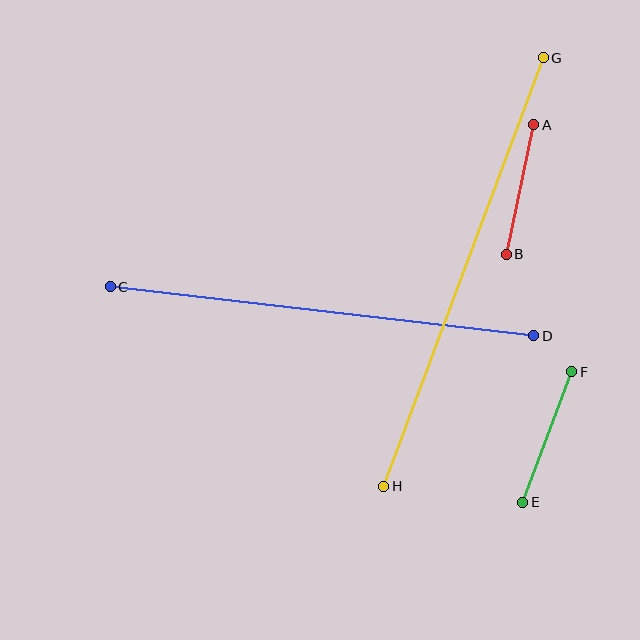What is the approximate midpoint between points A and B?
The midpoint is at approximately (520, 189) pixels.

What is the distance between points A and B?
The distance is approximately 133 pixels.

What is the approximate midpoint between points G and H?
The midpoint is at approximately (464, 272) pixels.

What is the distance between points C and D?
The distance is approximately 426 pixels.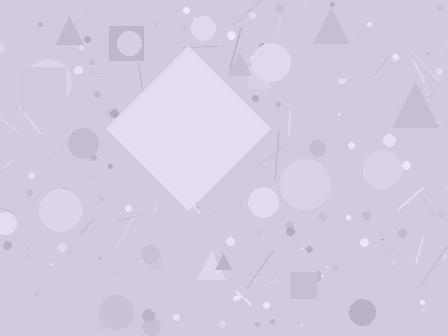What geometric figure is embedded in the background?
A diamond is embedded in the background.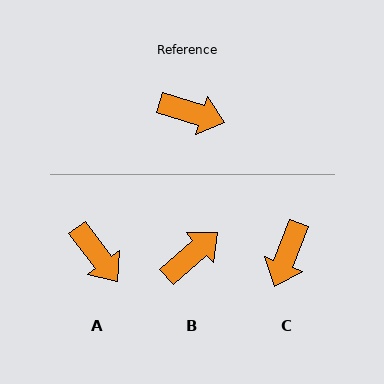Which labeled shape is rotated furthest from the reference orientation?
C, about 94 degrees away.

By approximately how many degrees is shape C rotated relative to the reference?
Approximately 94 degrees clockwise.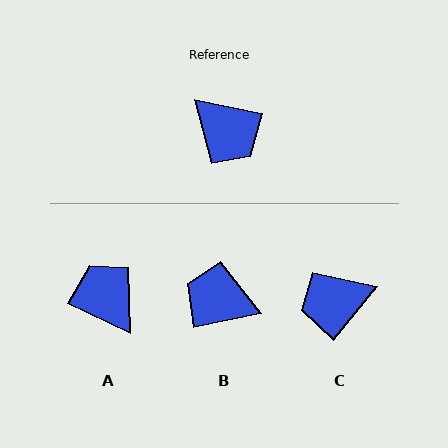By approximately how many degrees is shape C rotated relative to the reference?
Approximately 118 degrees clockwise.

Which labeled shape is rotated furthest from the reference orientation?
A, about 166 degrees away.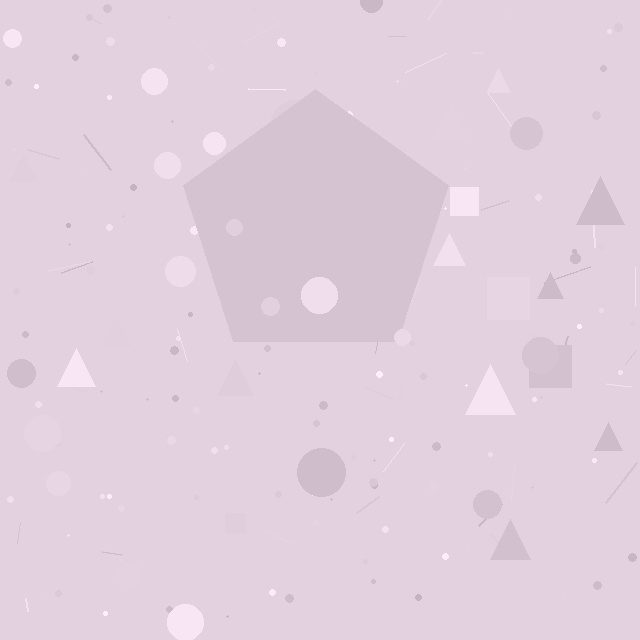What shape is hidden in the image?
A pentagon is hidden in the image.